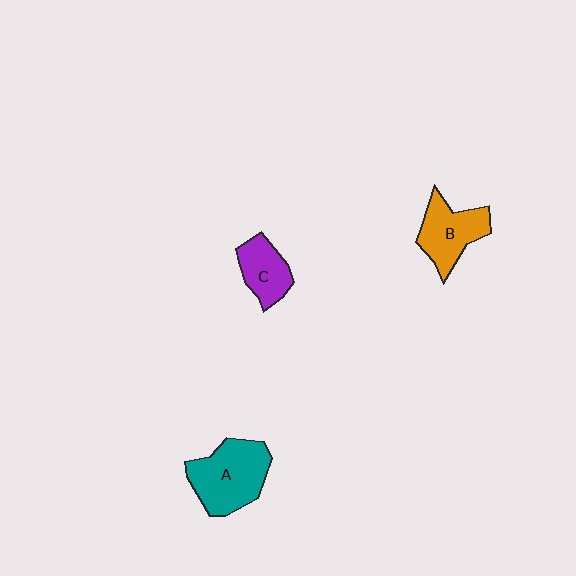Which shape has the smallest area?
Shape C (purple).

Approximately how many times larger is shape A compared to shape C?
Approximately 1.7 times.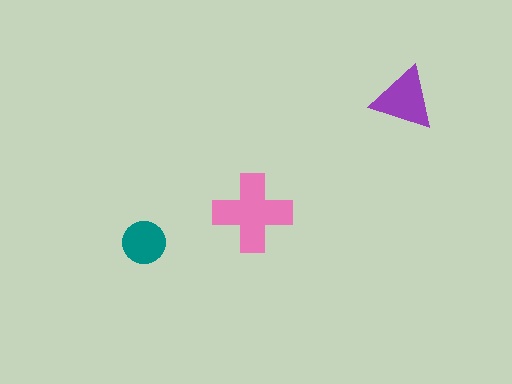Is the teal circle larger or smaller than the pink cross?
Smaller.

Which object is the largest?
The pink cross.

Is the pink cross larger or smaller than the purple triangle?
Larger.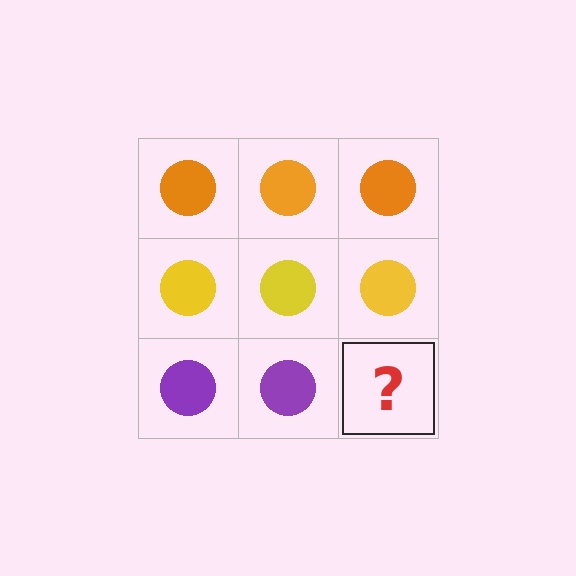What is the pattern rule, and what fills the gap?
The rule is that each row has a consistent color. The gap should be filled with a purple circle.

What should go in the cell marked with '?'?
The missing cell should contain a purple circle.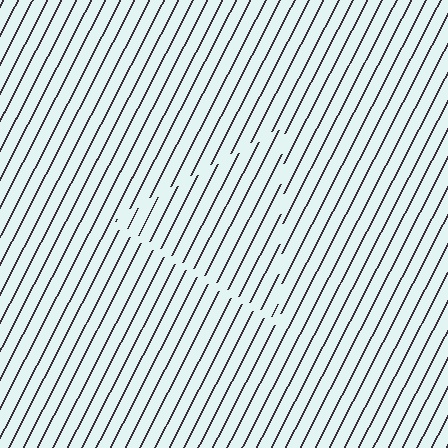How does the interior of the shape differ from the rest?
The interior of the shape contains the same grating, shifted by half a period — the contour is defined by the phase discontinuity where line-ends from the inner and outer gratings abut.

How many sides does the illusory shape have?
3 sides — the line-ends trace a triangle.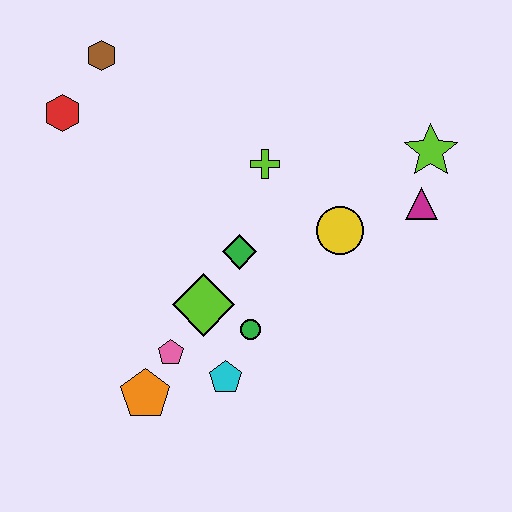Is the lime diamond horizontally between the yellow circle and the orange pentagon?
Yes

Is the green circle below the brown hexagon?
Yes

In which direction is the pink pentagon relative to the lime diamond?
The pink pentagon is below the lime diamond.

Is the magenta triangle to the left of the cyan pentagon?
No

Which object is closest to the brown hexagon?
The red hexagon is closest to the brown hexagon.